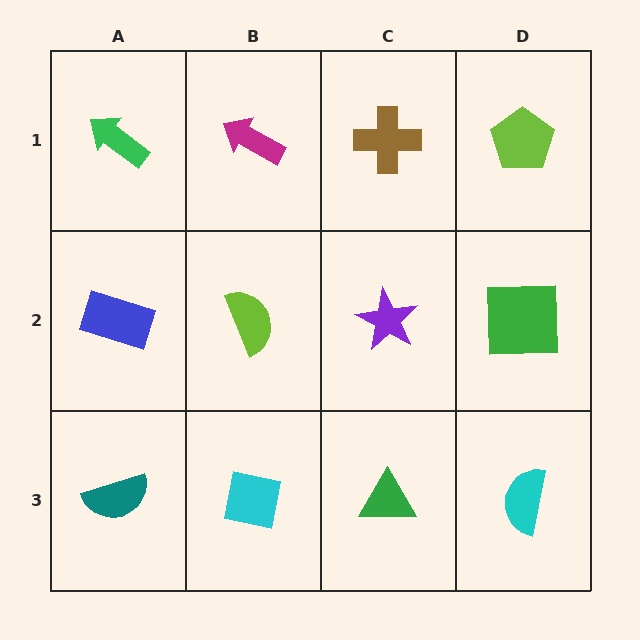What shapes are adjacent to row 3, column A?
A blue rectangle (row 2, column A), a cyan square (row 3, column B).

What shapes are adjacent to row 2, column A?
A green arrow (row 1, column A), a teal semicircle (row 3, column A), a lime semicircle (row 2, column B).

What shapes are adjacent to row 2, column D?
A lime pentagon (row 1, column D), a cyan semicircle (row 3, column D), a purple star (row 2, column C).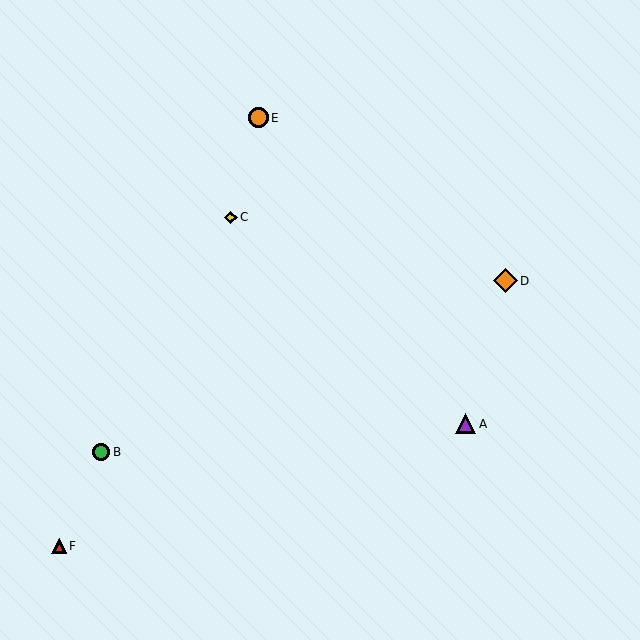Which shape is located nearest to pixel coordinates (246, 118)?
The orange circle (labeled E) at (258, 118) is nearest to that location.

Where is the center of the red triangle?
The center of the red triangle is at (59, 546).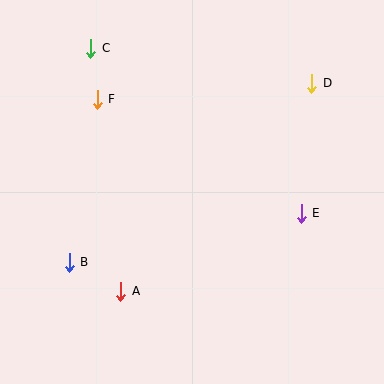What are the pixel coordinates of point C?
Point C is at (91, 48).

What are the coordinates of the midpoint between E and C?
The midpoint between E and C is at (196, 131).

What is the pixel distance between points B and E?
The distance between B and E is 237 pixels.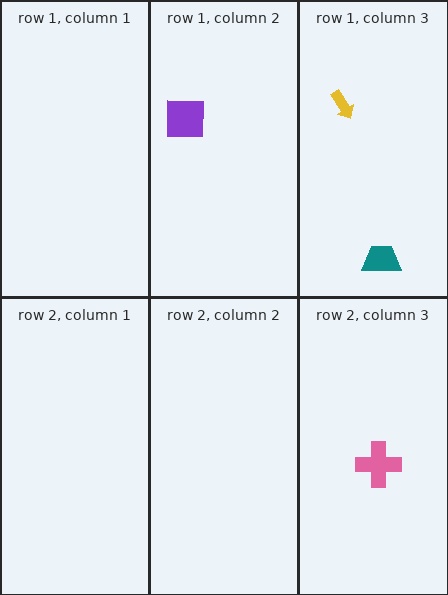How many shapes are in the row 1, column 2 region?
1.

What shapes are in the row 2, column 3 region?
The pink cross.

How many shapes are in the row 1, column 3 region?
2.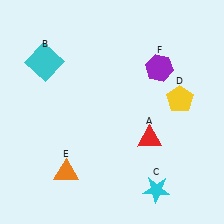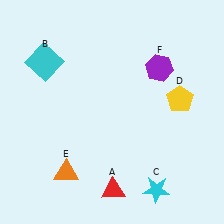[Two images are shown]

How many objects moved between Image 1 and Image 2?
1 object moved between the two images.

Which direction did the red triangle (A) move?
The red triangle (A) moved down.